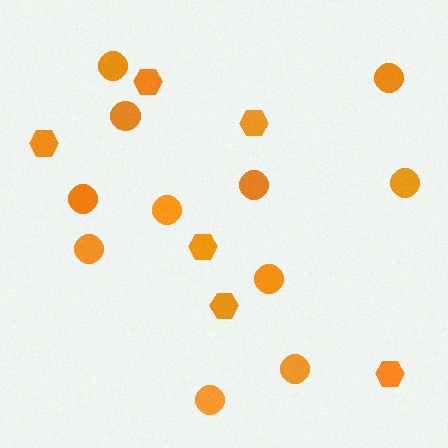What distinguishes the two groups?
There are 2 groups: one group of hexagons (6) and one group of circles (11).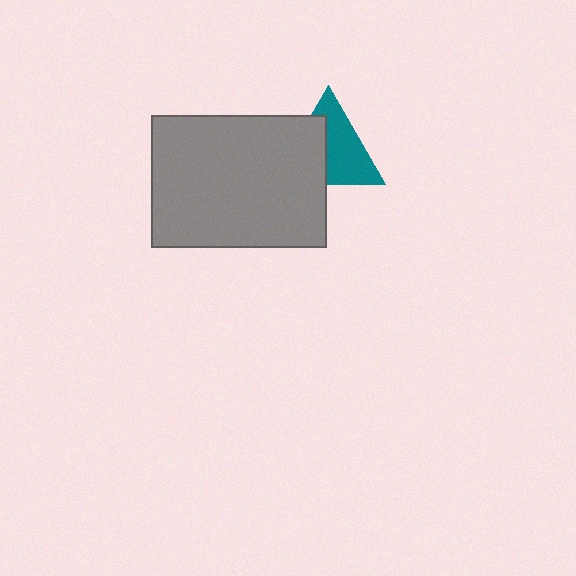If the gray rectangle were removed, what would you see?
You would see the complete teal triangle.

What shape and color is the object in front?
The object in front is a gray rectangle.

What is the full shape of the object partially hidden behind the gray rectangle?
The partially hidden object is a teal triangle.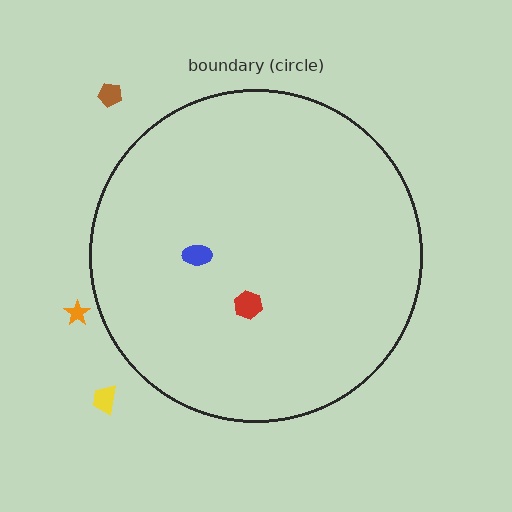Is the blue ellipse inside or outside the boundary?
Inside.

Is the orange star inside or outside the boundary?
Outside.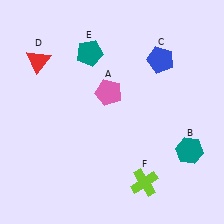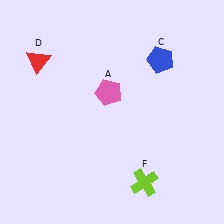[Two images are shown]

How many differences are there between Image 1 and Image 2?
There are 2 differences between the two images.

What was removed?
The teal pentagon (E), the teal hexagon (B) were removed in Image 2.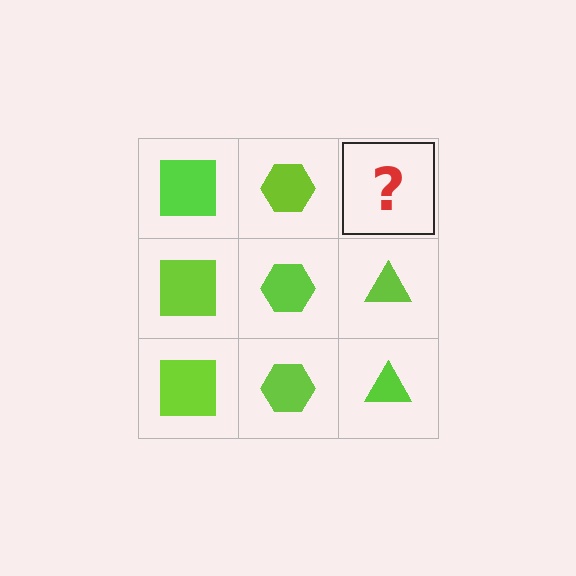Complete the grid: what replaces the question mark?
The question mark should be replaced with a lime triangle.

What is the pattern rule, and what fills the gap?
The rule is that each column has a consistent shape. The gap should be filled with a lime triangle.